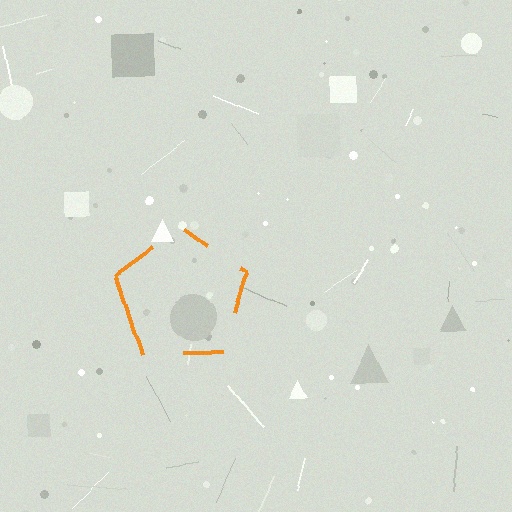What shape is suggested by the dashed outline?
The dashed outline suggests a pentagon.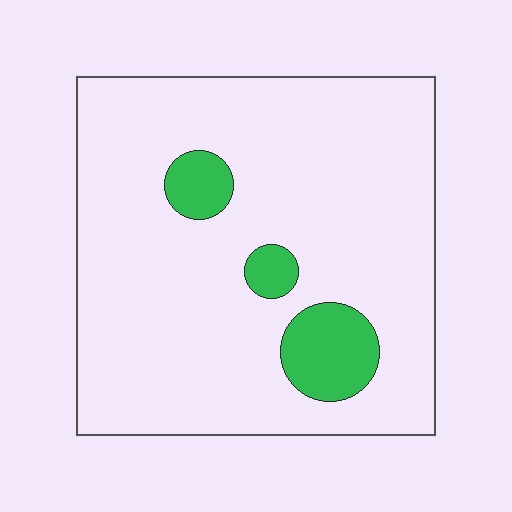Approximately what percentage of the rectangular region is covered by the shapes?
Approximately 10%.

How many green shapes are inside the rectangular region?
3.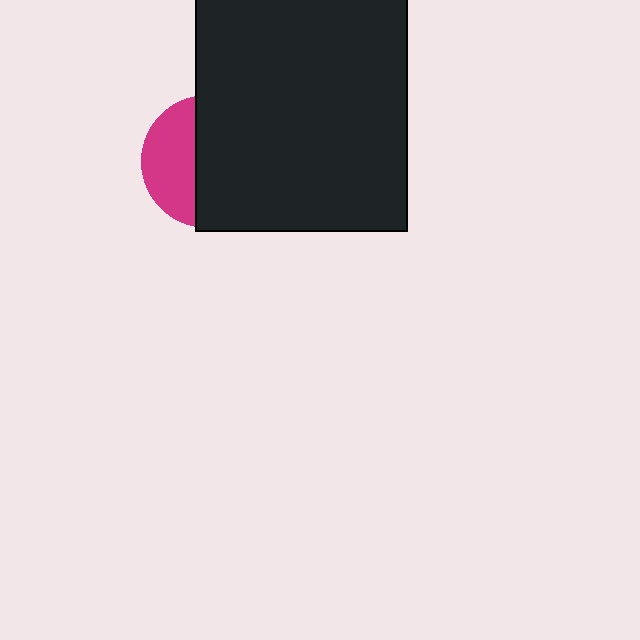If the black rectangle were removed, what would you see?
You would see the complete magenta circle.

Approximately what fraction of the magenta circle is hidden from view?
Roughly 61% of the magenta circle is hidden behind the black rectangle.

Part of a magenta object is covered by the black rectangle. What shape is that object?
It is a circle.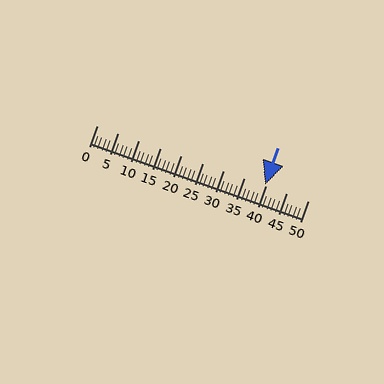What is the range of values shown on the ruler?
The ruler shows values from 0 to 50.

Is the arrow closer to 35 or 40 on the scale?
The arrow is closer to 40.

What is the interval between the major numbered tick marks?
The major tick marks are spaced 5 units apart.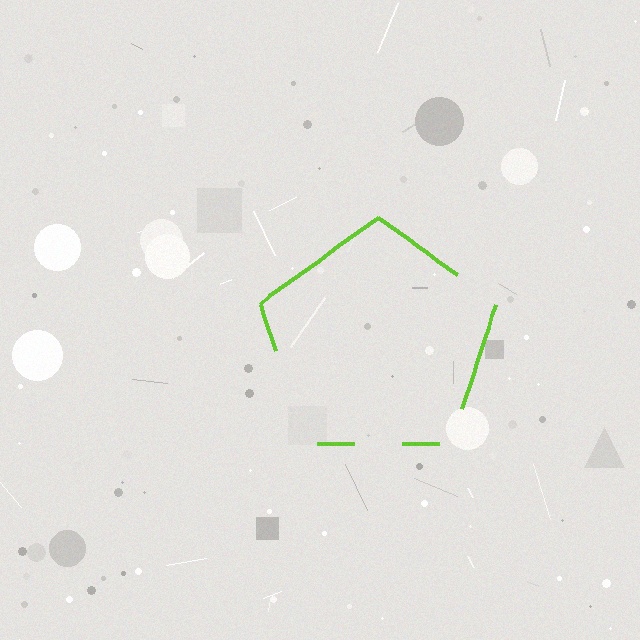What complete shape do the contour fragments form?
The contour fragments form a pentagon.